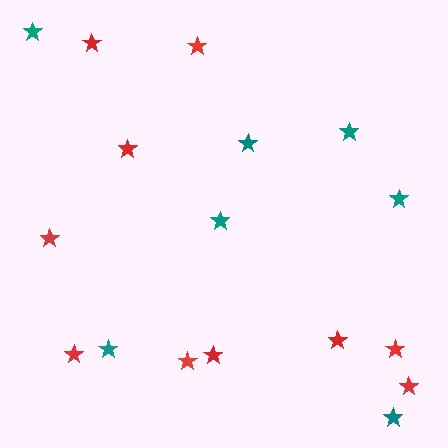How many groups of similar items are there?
There are 2 groups: one group of teal stars (7) and one group of red stars (10).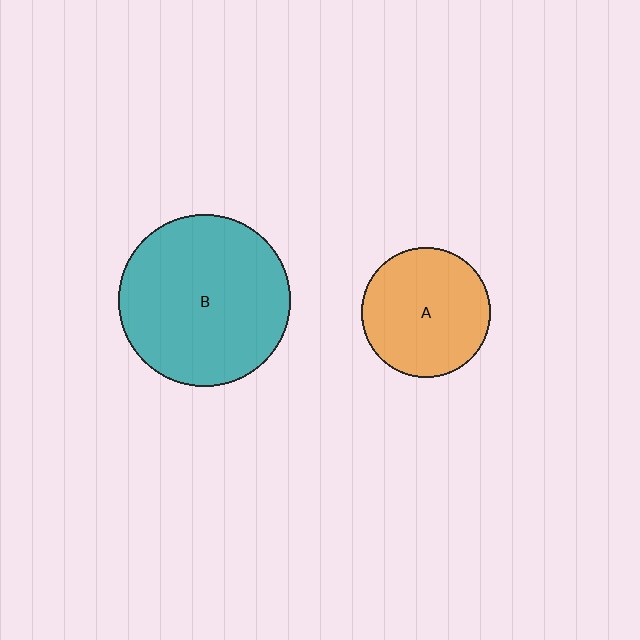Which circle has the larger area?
Circle B (teal).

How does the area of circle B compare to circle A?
Approximately 1.7 times.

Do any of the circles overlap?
No, none of the circles overlap.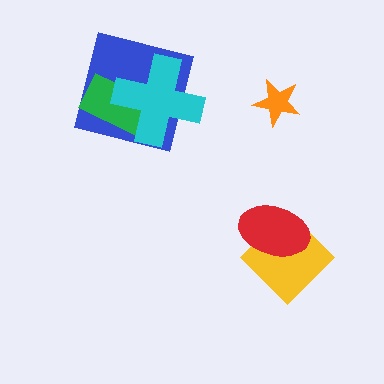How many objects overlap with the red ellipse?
1 object overlaps with the red ellipse.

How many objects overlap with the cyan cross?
2 objects overlap with the cyan cross.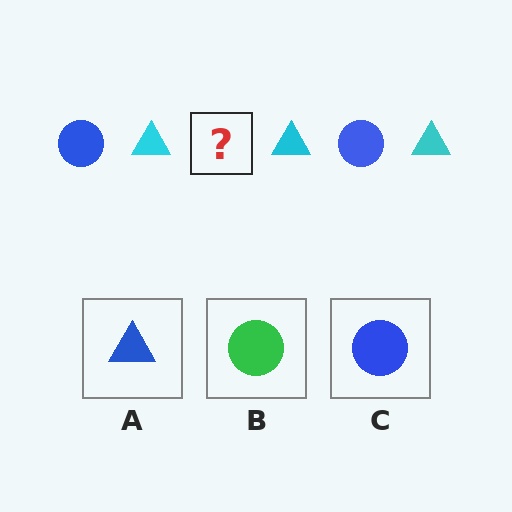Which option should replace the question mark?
Option C.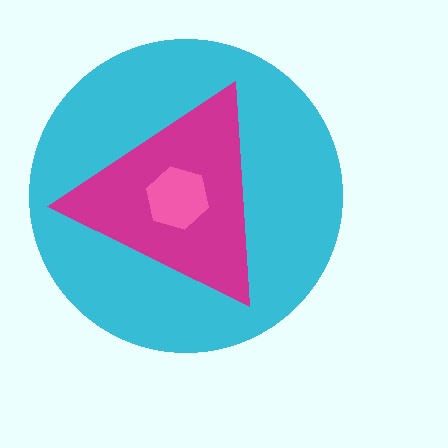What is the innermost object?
The pink hexagon.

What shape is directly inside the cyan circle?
The magenta triangle.